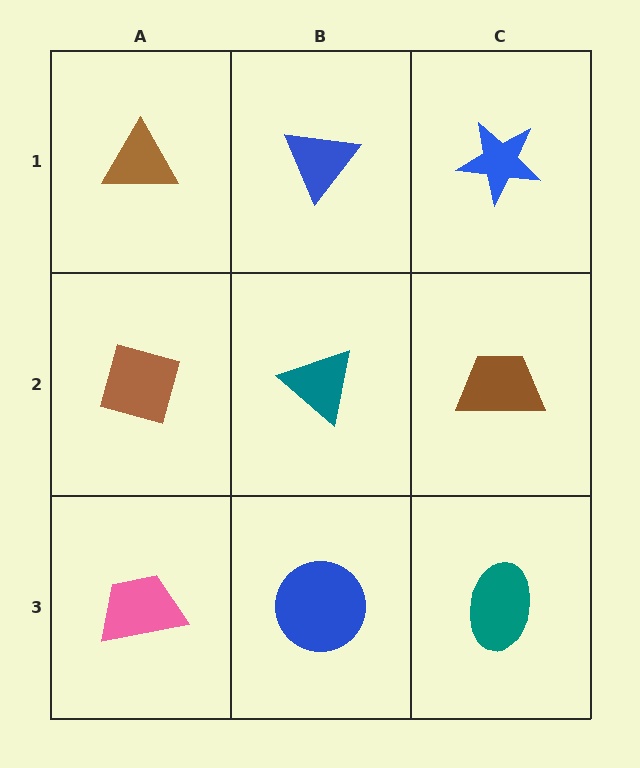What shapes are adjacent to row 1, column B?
A teal triangle (row 2, column B), a brown triangle (row 1, column A), a blue star (row 1, column C).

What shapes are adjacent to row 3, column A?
A brown diamond (row 2, column A), a blue circle (row 3, column B).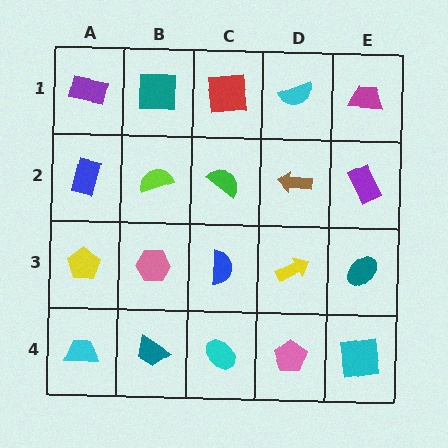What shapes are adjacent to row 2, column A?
A purple rectangle (row 1, column A), a yellow pentagon (row 3, column A), a lime semicircle (row 2, column B).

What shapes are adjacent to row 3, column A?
A blue rectangle (row 2, column A), a cyan trapezoid (row 4, column A), a pink hexagon (row 3, column B).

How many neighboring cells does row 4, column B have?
3.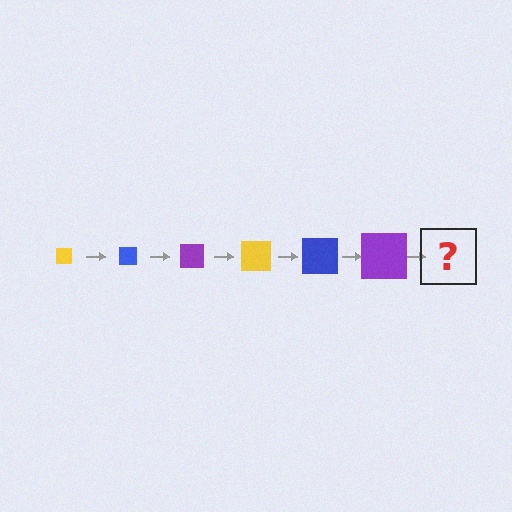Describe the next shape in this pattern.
It should be a yellow square, larger than the previous one.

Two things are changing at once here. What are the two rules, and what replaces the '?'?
The two rules are that the square grows larger each step and the color cycles through yellow, blue, and purple. The '?' should be a yellow square, larger than the previous one.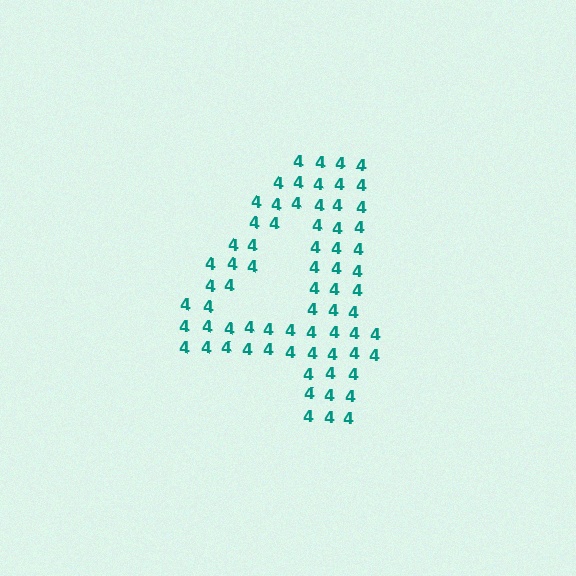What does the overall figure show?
The overall figure shows the digit 4.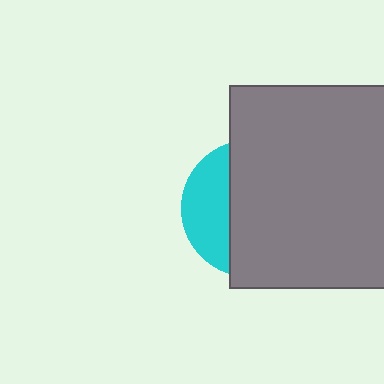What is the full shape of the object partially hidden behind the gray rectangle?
The partially hidden object is a cyan circle.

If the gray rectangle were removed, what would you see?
You would see the complete cyan circle.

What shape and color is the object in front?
The object in front is a gray rectangle.